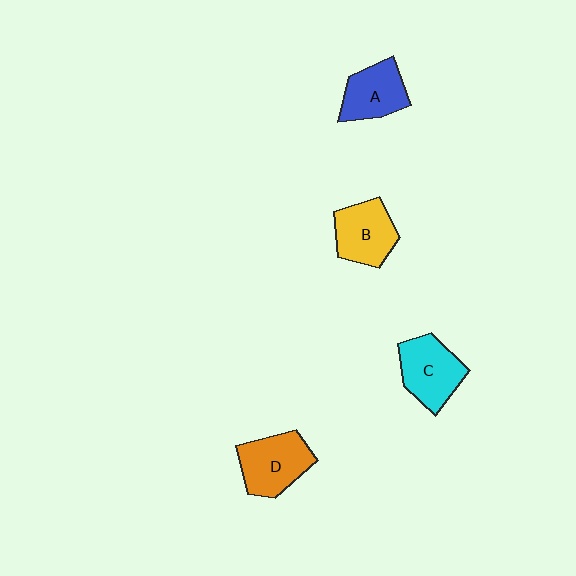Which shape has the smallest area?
Shape A (blue).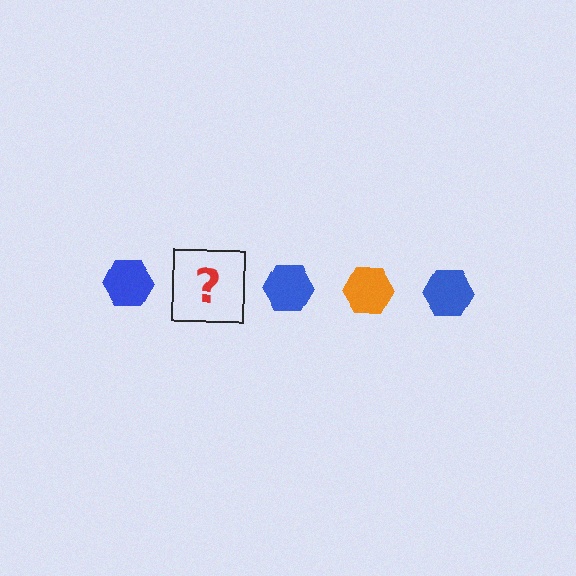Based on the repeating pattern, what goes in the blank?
The blank should be an orange hexagon.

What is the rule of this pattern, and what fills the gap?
The rule is that the pattern cycles through blue, orange hexagons. The gap should be filled with an orange hexagon.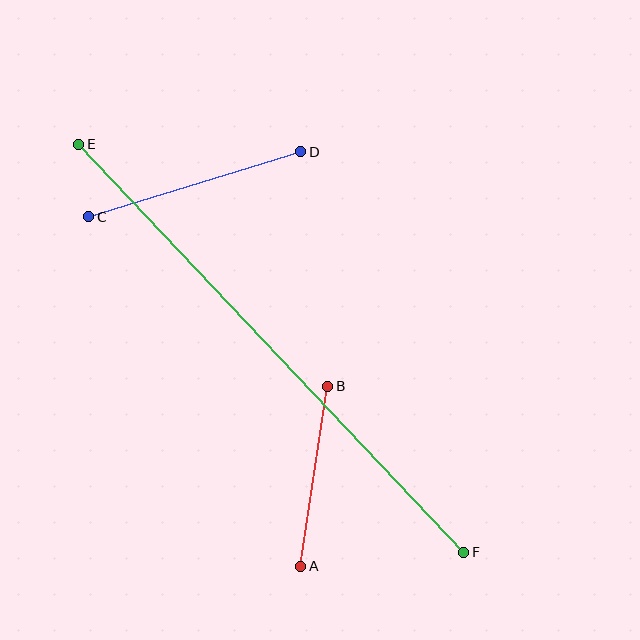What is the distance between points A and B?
The distance is approximately 182 pixels.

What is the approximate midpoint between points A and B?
The midpoint is at approximately (314, 476) pixels.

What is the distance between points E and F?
The distance is approximately 561 pixels.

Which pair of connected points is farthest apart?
Points E and F are farthest apart.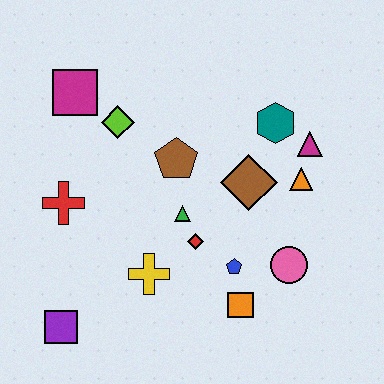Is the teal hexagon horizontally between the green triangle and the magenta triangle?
Yes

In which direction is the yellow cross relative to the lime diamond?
The yellow cross is below the lime diamond.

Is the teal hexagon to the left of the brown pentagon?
No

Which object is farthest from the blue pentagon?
The magenta square is farthest from the blue pentagon.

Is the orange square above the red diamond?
No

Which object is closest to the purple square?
The yellow cross is closest to the purple square.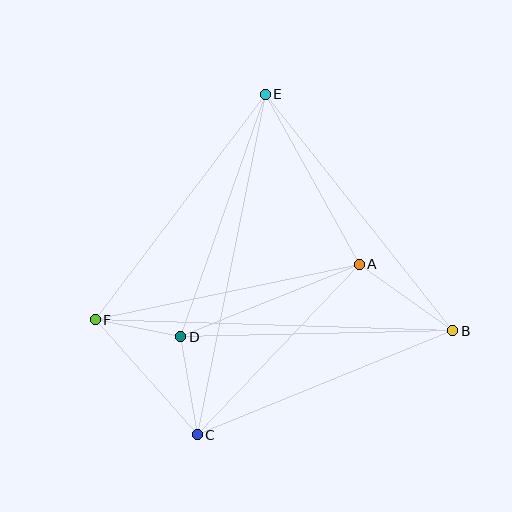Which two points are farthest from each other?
Points B and F are farthest from each other.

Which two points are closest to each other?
Points D and F are closest to each other.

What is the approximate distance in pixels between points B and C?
The distance between B and C is approximately 276 pixels.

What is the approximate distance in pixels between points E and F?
The distance between E and F is approximately 282 pixels.